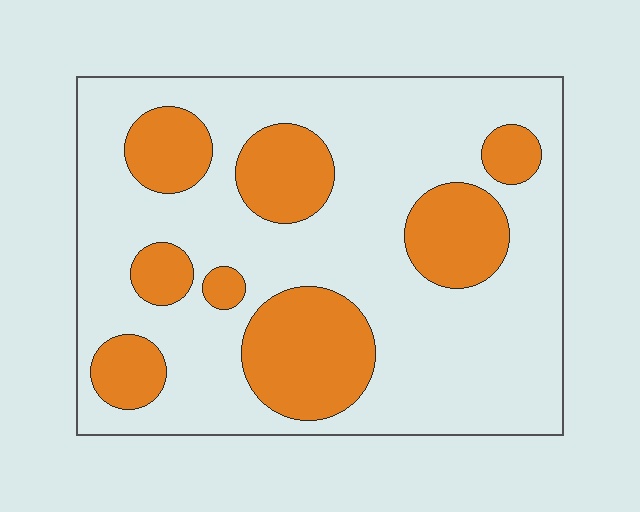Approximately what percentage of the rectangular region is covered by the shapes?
Approximately 30%.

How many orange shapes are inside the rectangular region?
8.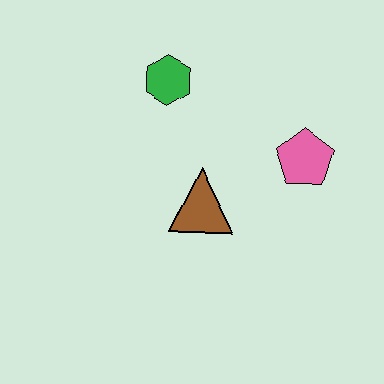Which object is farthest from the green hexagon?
The pink pentagon is farthest from the green hexagon.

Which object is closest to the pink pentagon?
The brown triangle is closest to the pink pentagon.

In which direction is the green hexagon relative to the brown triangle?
The green hexagon is above the brown triangle.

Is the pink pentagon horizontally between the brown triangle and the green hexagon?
No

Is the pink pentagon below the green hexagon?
Yes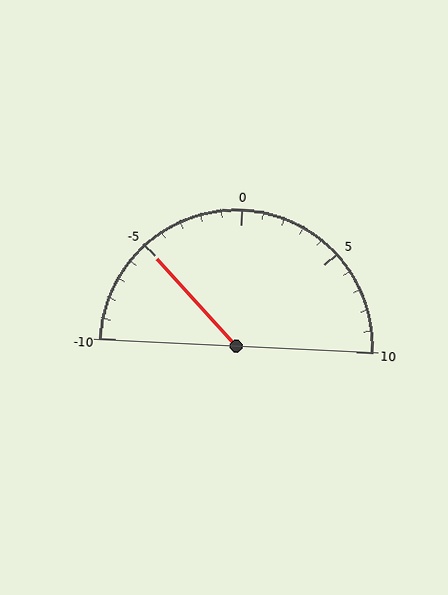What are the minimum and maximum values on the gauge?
The gauge ranges from -10 to 10.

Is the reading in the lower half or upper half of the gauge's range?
The reading is in the lower half of the range (-10 to 10).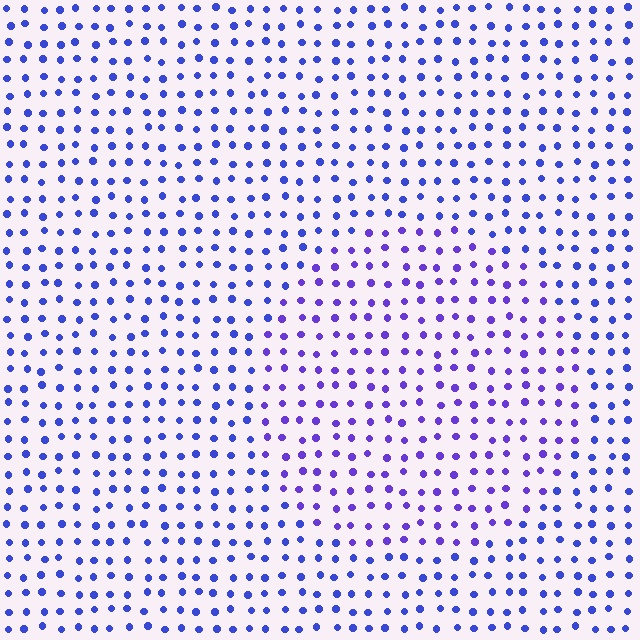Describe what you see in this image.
The image is filled with small blue elements in a uniform arrangement. A circle-shaped region is visible where the elements are tinted to a slightly different hue, forming a subtle color boundary.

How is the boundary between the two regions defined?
The boundary is defined purely by a slight shift in hue (about 25 degrees). Spacing, size, and orientation are identical on both sides.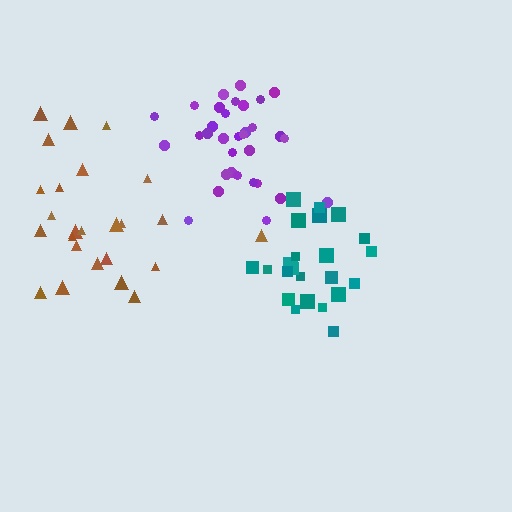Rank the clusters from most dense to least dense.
purple, teal, brown.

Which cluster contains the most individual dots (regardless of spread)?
Purple (33).